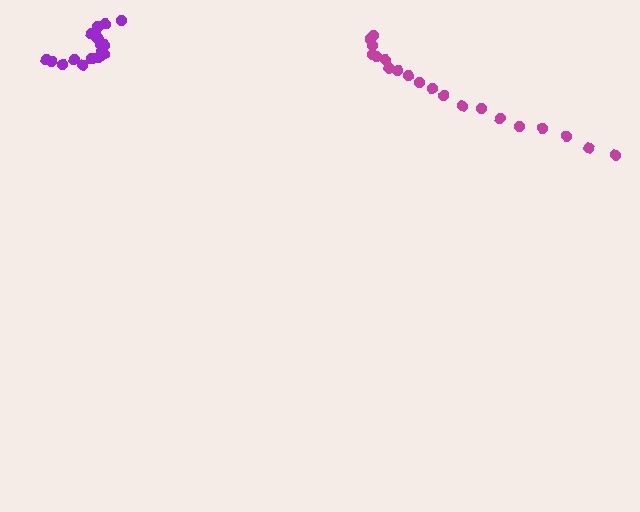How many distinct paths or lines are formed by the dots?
There are 2 distinct paths.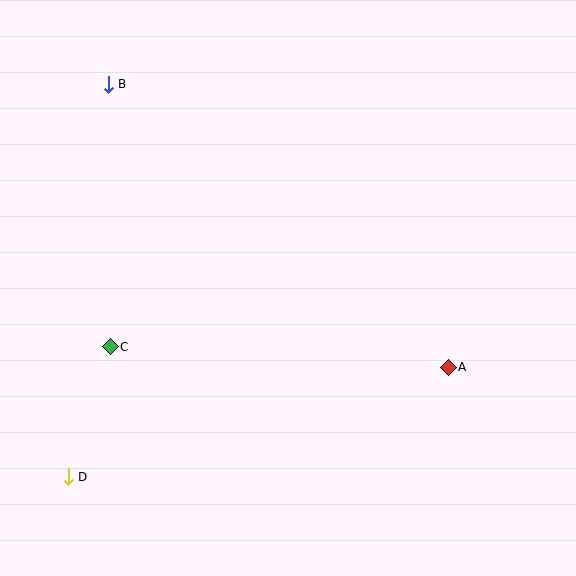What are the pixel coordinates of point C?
Point C is at (110, 347).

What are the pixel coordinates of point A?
Point A is at (448, 367).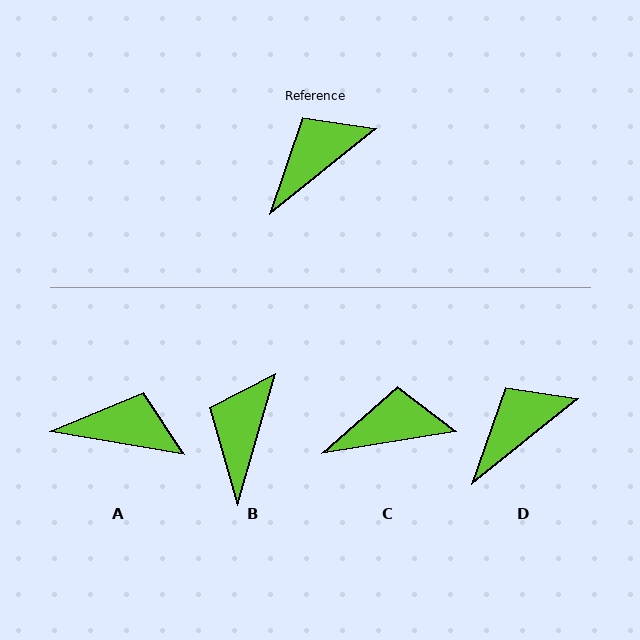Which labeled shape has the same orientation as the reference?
D.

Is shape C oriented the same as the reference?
No, it is off by about 29 degrees.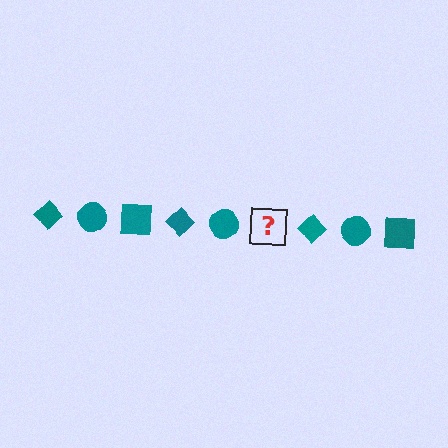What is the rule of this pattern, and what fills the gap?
The rule is that the pattern cycles through diamond, circle, square shapes in teal. The gap should be filled with a teal square.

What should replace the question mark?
The question mark should be replaced with a teal square.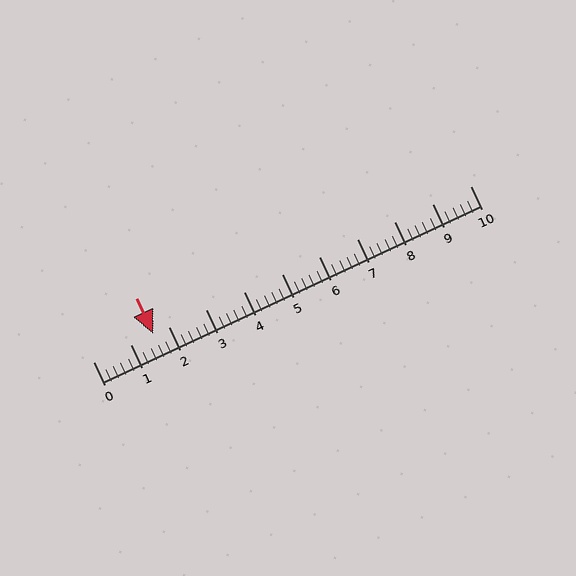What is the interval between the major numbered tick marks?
The major tick marks are spaced 1 units apart.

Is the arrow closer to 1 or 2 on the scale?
The arrow is closer to 2.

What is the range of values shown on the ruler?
The ruler shows values from 0 to 10.